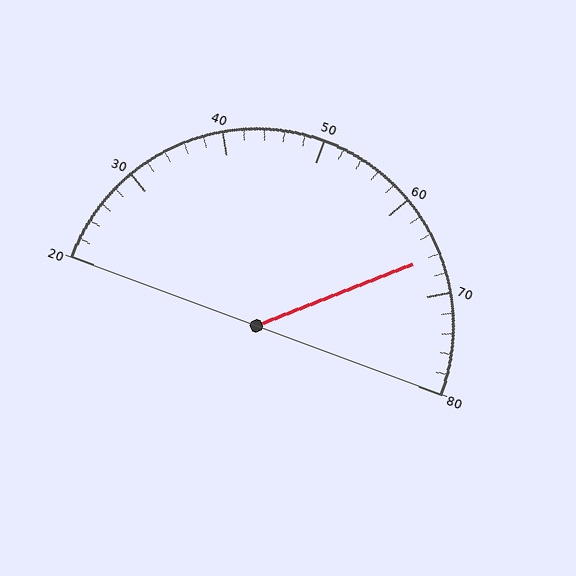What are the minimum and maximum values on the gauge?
The gauge ranges from 20 to 80.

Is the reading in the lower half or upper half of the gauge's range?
The reading is in the upper half of the range (20 to 80).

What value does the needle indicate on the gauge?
The needle indicates approximately 66.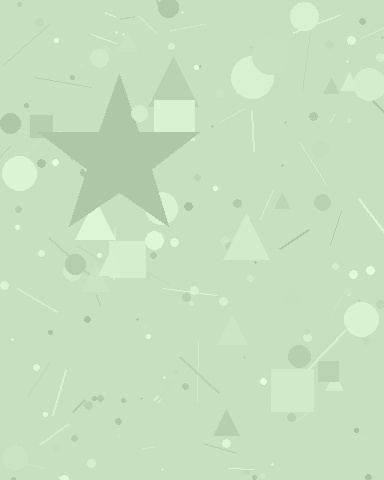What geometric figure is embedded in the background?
A star is embedded in the background.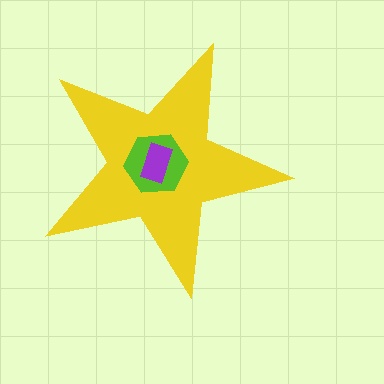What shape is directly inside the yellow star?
The lime hexagon.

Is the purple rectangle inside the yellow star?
Yes.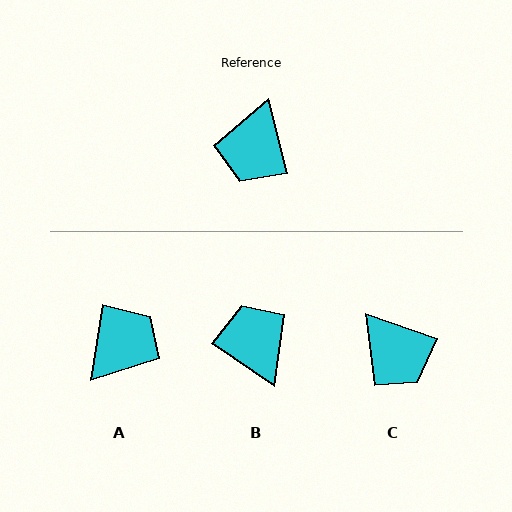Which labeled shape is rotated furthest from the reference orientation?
A, about 157 degrees away.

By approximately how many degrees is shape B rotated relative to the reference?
Approximately 138 degrees clockwise.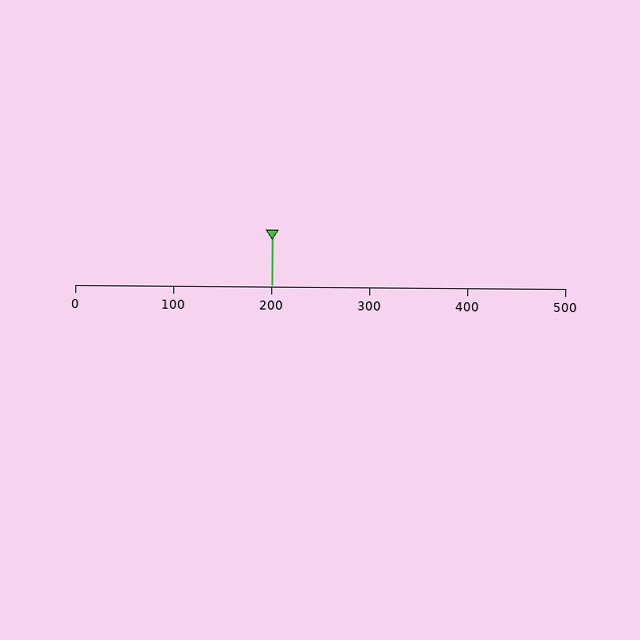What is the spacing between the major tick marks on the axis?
The major ticks are spaced 100 apart.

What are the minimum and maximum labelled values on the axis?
The axis runs from 0 to 500.